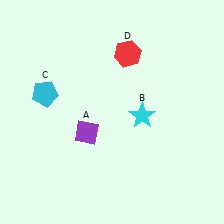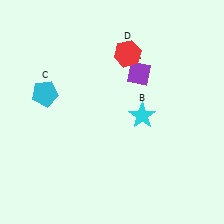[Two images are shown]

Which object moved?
The purple diamond (A) moved up.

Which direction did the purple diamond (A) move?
The purple diamond (A) moved up.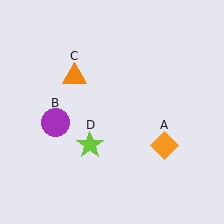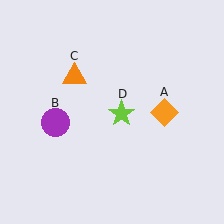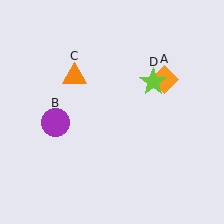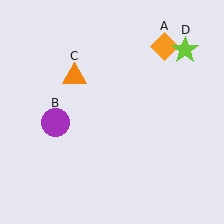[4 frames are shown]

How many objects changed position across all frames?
2 objects changed position: orange diamond (object A), lime star (object D).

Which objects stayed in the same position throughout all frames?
Purple circle (object B) and orange triangle (object C) remained stationary.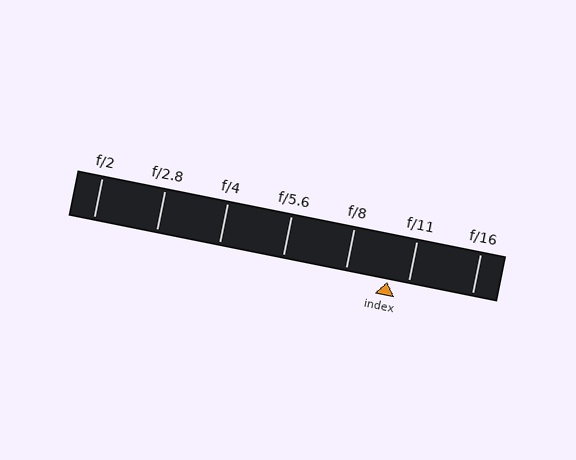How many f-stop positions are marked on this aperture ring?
There are 7 f-stop positions marked.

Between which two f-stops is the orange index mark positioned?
The index mark is between f/8 and f/11.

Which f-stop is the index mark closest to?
The index mark is closest to f/11.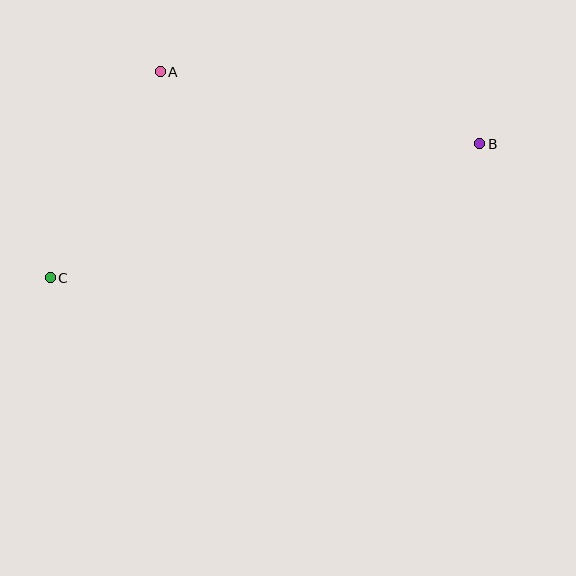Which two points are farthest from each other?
Points B and C are farthest from each other.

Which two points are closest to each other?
Points A and C are closest to each other.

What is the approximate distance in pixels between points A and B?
The distance between A and B is approximately 328 pixels.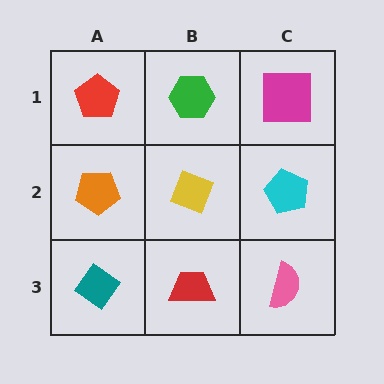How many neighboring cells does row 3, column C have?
2.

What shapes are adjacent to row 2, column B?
A green hexagon (row 1, column B), a red trapezoid (row 3, column B), an orange pentagon (row 2, column A), a cyan pentagon (row 2, column C).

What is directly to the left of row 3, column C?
A red trapezoid.